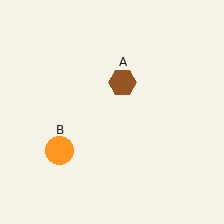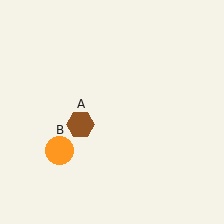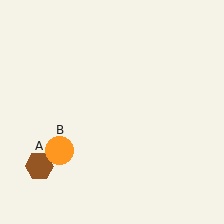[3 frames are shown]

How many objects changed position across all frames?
1 object changed position: brown hexagon (object A).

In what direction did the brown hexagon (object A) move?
The brown hexagon (object A) moved down and to the left.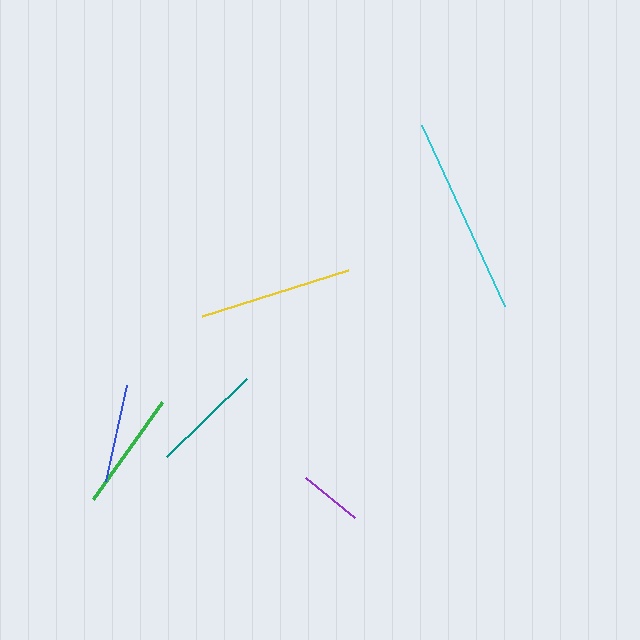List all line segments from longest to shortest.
From longest to shortest: cyan, yellow, green, teal, blue, purple.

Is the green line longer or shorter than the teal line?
The green line is longer than the teal line.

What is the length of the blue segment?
The blue segment is approximately 98 pixels long.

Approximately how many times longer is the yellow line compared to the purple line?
The yellow line is approximately 2.4 times the length of the purple line.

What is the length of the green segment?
The green segment is approximately 119 pixels long.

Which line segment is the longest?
The cyan line is the longest at approximately 198 pixels.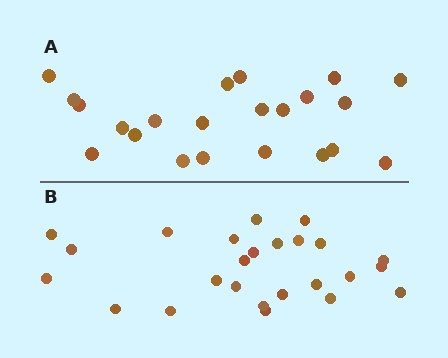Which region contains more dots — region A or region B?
Region B (the bottom region) has more dots.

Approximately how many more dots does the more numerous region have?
Region B has just a few more — roughly 2 or 3 more dots than region A.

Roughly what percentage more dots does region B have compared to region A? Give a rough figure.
About 15% more.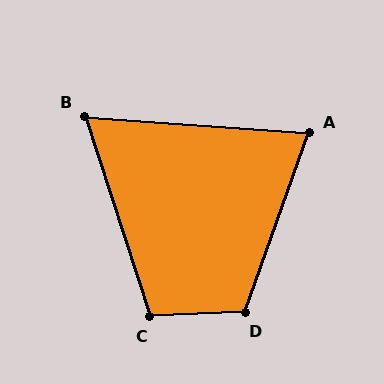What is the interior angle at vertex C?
Approximately 105 degrees (obtuse).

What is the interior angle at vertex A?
Approximately 75 degrees (acute).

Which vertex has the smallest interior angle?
B, at approximately 68 degrees.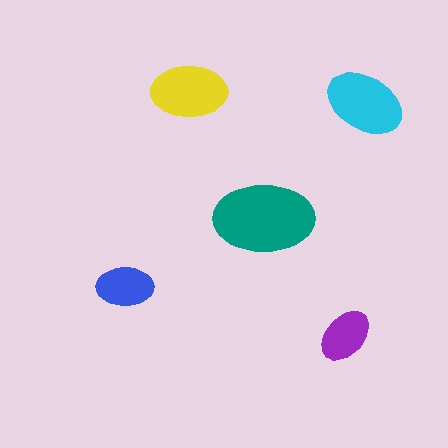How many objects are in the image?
There are 5 objects in the image.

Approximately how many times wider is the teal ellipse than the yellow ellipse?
About 1.5 times wider.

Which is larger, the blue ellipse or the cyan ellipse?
The cyan one.